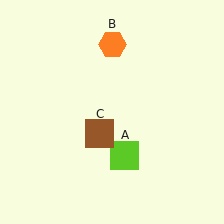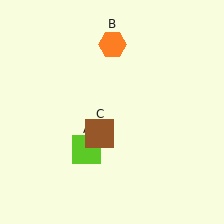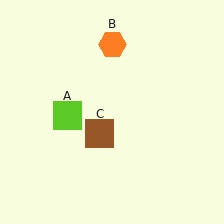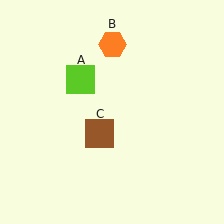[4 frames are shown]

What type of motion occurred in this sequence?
The lime square (object A) rotated clockwise around the center of the scene.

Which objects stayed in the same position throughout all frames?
Orange hexagon (object B) and brown square (object C) remained stationary.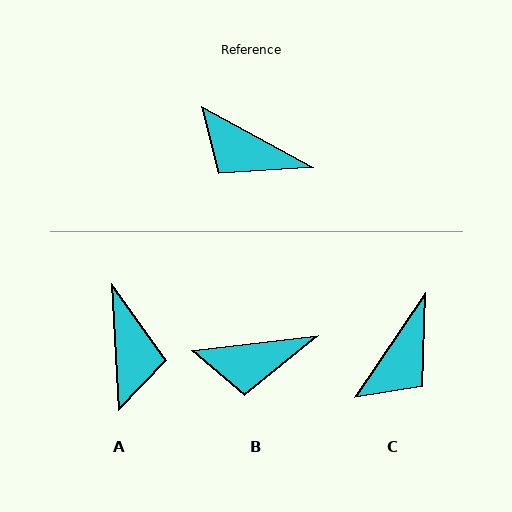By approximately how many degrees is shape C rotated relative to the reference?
Approximately 84 degrees counter-clockwise.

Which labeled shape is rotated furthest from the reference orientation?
A, about 122 degrees away.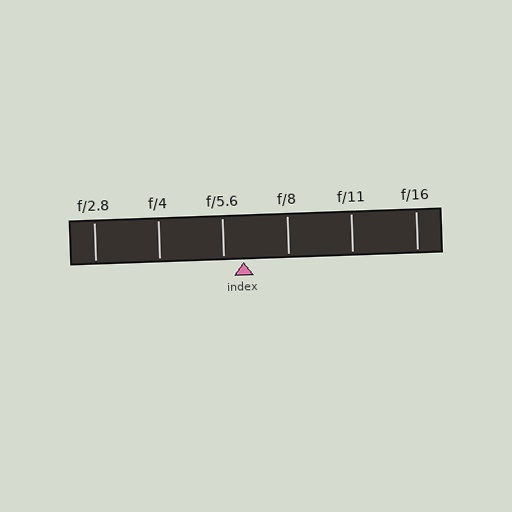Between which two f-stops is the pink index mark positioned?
The index mark is between f/5.6 and f/8.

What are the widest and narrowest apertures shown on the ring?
The widest aperture shown is f/2.8 and the narrowest is f/16.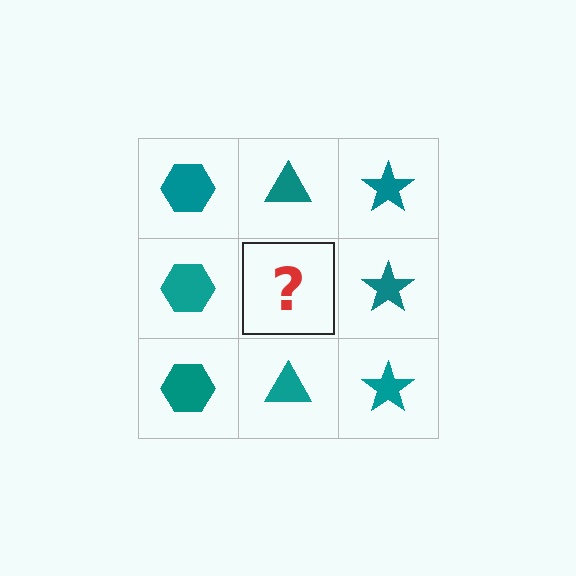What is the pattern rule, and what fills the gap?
The rule is that each column has a consistent shape. The gap should be filled with a teal triangle.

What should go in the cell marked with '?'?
The missing cell should contain a teal triangle.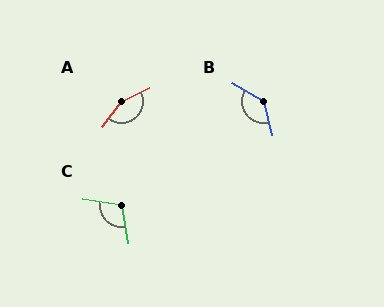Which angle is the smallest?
C, at approximately 108 degrees.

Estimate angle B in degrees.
Approximately 134 degrees.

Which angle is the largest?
A, at approximately 152 degrees.